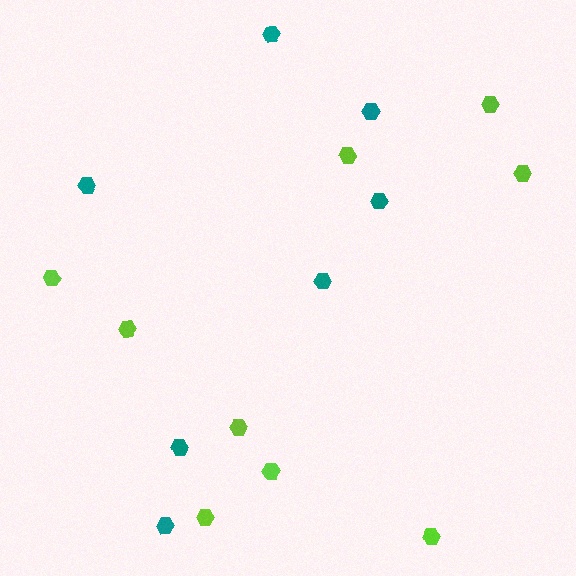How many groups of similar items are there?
There are 2 groups: one group of teal hexagons (7) and one group of lime hexagons (9).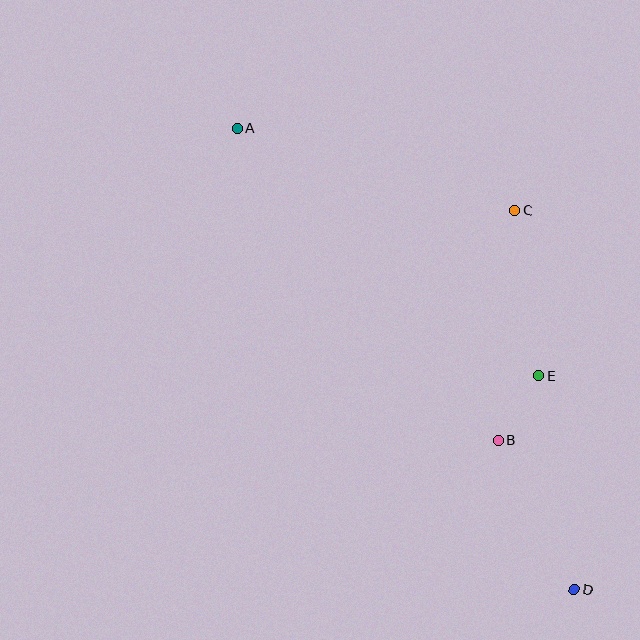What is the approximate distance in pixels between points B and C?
The distance between B and C is approximately 230 pixels.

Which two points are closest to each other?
Points B and E are closest to each other.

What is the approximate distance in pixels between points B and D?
The distance between B and D is approximately 168 pixels.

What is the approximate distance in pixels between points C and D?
The distance between C and D is approximately 384 pixels.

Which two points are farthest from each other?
Points A and D are farthest from each other.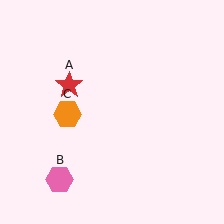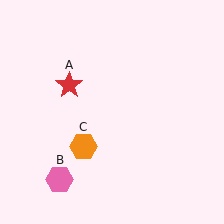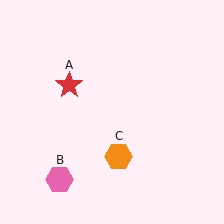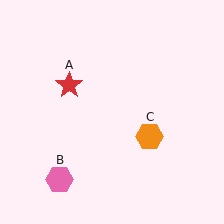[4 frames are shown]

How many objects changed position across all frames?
1 object changed position: orange hexagon (object C).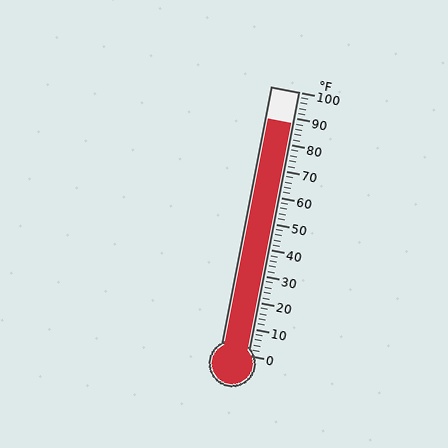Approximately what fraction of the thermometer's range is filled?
The thermometer is filled to approximately 90% of its range.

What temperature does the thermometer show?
The thermometer shows approximately 88°F.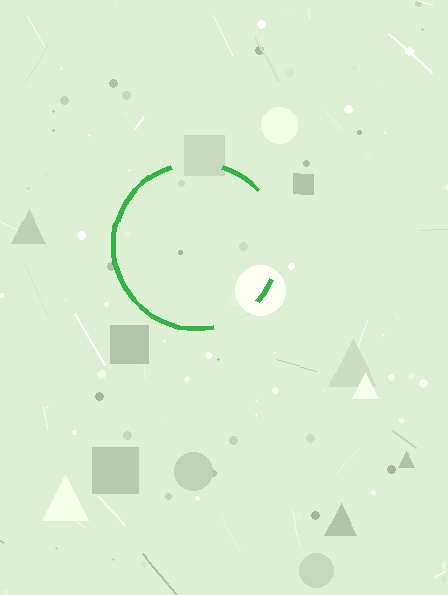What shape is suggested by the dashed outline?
The dashed outline suggests a circle.